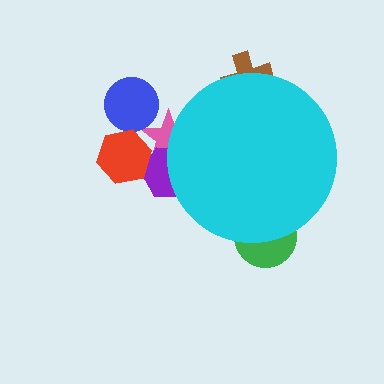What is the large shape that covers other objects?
A cyan circle.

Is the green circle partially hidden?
Yes, the green circle is partially hidden behind the cyan circle.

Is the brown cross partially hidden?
Yes, the brown cross is partially hidden behind the cyan circle.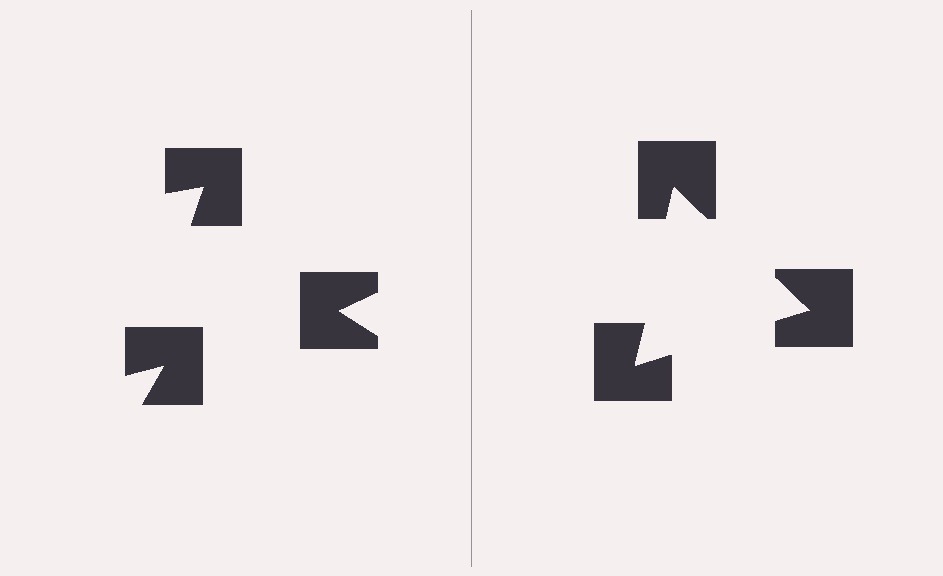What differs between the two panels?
The notched squares are positioned identically on both sides; only the wedge orientations differ. On the right they align to a triangle; on the left they are misaligned.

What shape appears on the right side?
An illusory triangle.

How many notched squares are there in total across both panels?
6 — 3 on each side.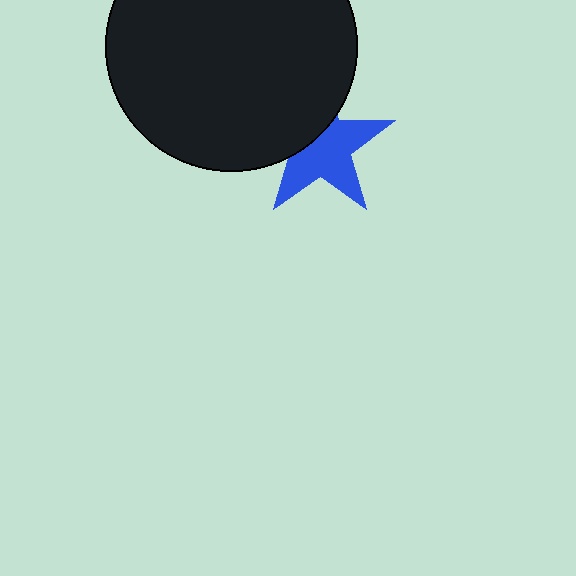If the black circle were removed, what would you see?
You would see the complete blue star.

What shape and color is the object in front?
The object in front is a black circle.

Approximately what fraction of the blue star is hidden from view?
Roughly 38% of the blue star is hidden behind the black circle.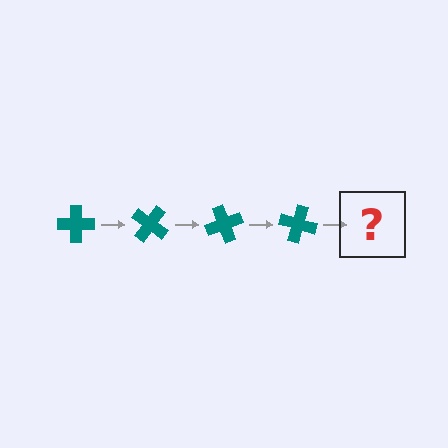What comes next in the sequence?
The next element should be a teal cross rotated 140 degrees.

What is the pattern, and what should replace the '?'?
The pattern is that the cross rotates 35 degrees each step. The '?' should be a teal cross rotated 140 degrees.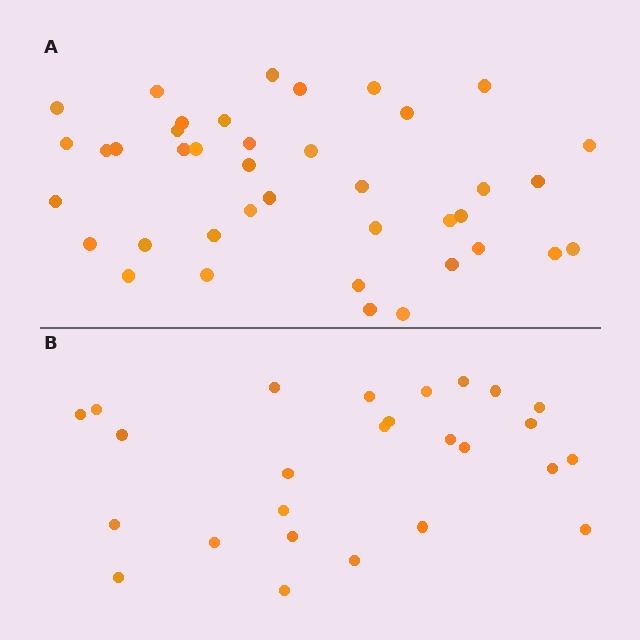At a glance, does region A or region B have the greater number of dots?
Region A (the top region) has more dots.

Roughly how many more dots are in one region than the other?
Region A has approximately 15 more dots than region B.